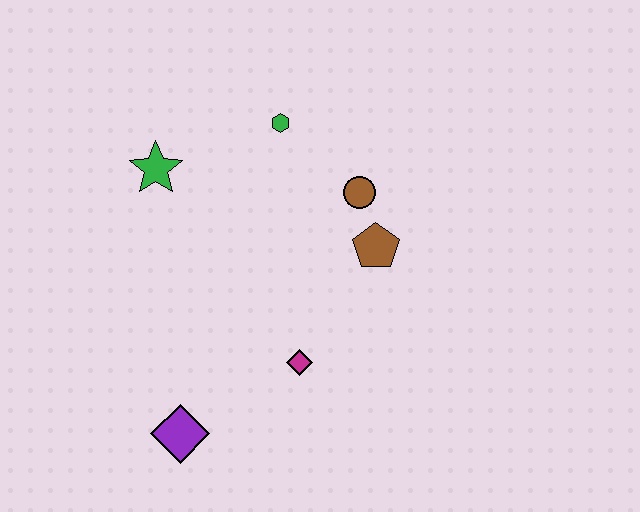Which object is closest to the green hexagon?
The brown circle is closest to the green hexagon.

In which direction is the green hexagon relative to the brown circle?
The green hexagon is to the left of the brown circle.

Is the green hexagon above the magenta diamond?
Yes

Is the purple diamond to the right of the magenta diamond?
No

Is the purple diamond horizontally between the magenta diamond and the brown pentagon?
No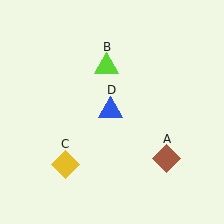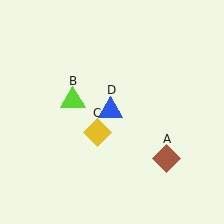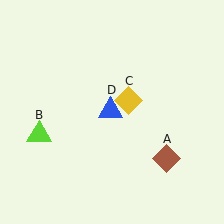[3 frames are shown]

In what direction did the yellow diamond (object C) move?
The yellow diamond (object C) moved up and to the right.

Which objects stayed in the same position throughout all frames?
Brown diamond (object A) and blue triangle (object D) remained stationary.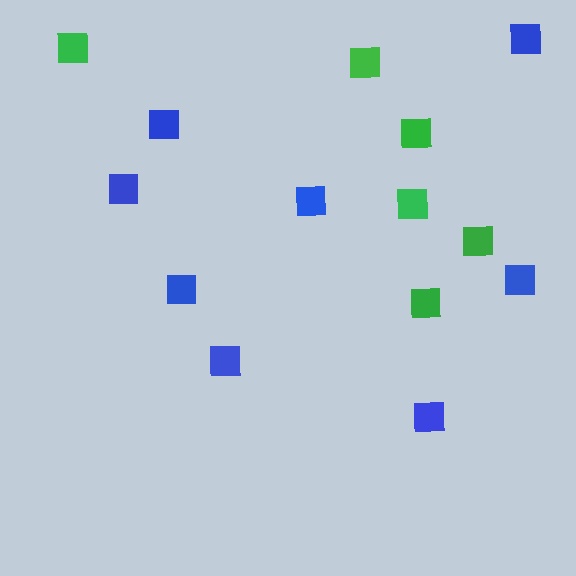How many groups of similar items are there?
There are 2 groups: one group of blue squares (8) and one group of green squares (6).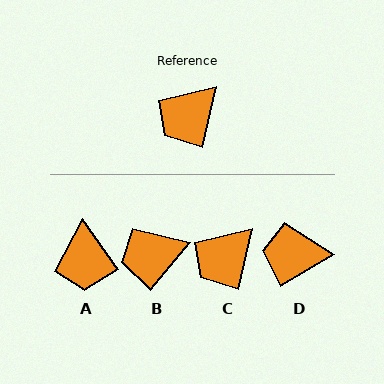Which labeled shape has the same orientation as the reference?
C.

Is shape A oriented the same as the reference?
No, it is off by about 49 degrees.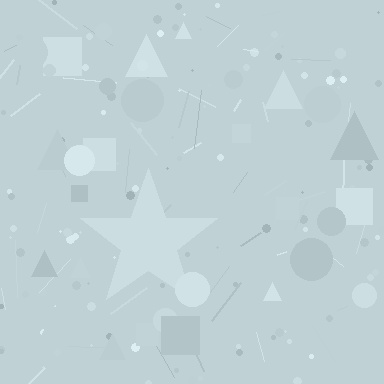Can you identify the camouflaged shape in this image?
The camouflaged shape is a star.